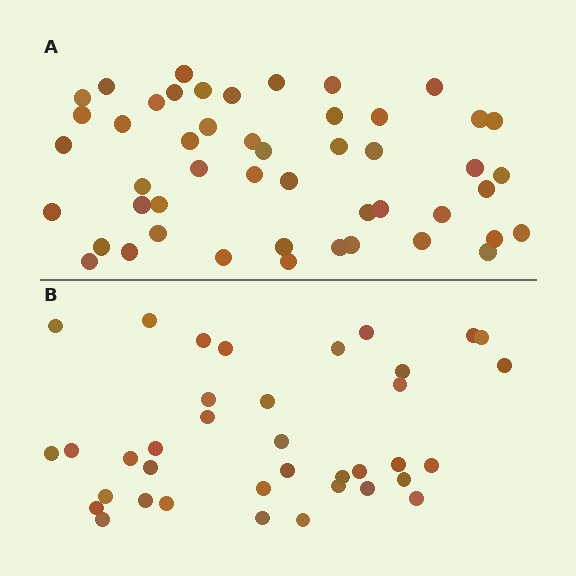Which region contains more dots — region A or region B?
Region A (the top region) has more dots.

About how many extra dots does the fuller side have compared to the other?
Region A has roughly 12 or so more dots than region B.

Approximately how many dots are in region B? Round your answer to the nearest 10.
About 40 dots. (The exact count is 37, which rounds to 40.)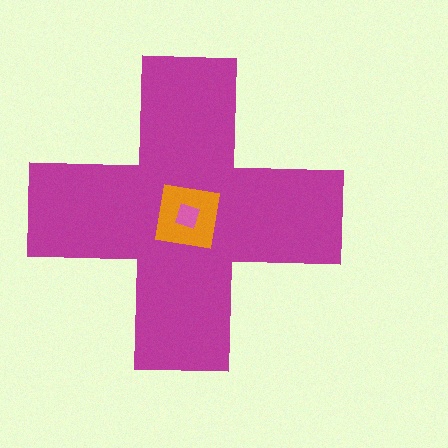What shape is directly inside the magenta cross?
The orange square.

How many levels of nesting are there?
3.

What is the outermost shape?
The magenta cross.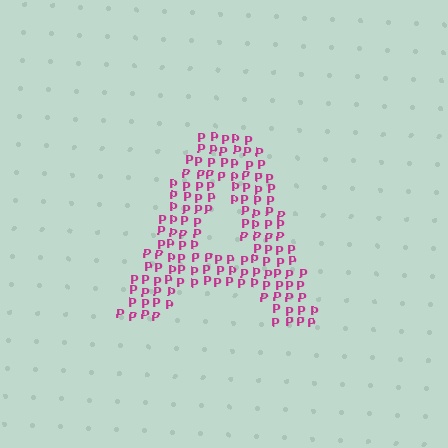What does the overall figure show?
The overall figure shows the letter A.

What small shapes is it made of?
It is made of small letter P's.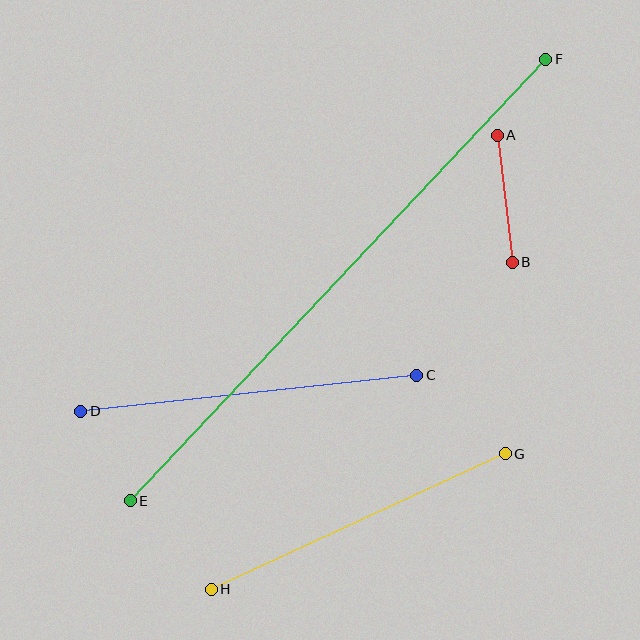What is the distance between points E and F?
The distance is approximately 606 pixels.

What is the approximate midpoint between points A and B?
The midpoint is at approximately (505, 199) pixels.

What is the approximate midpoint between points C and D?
The midpoint is at approximately (249, 393) pixels.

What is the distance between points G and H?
The distance is approximately 324 pixels.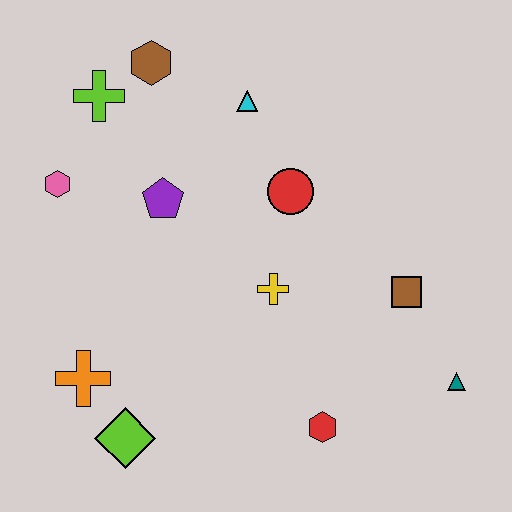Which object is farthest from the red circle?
The lime diamond is farthest from the red circle.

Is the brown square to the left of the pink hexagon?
No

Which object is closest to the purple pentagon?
The pink hexagon is closest to the purple pentagon.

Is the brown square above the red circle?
No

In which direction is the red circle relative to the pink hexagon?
The red circle is to the right of the pink hexagon.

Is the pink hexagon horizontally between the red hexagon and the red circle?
No